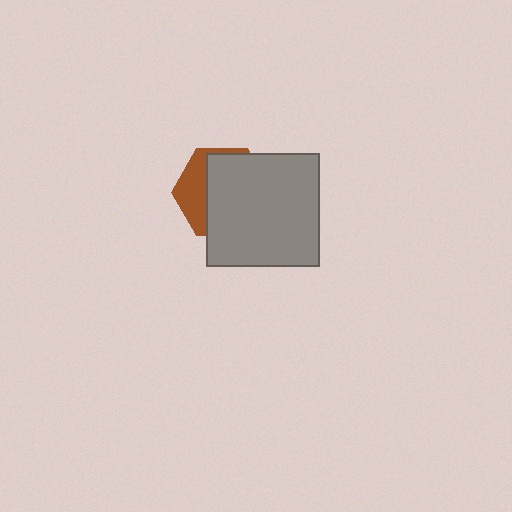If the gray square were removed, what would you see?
You would see the complete brown hexagon.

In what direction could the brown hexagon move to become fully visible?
The brown hexagon could move left. That would shift it out from behind the gray square entirely.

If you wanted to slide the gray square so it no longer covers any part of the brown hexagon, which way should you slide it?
Slide it right — that is the most direct way to separate the two shapes.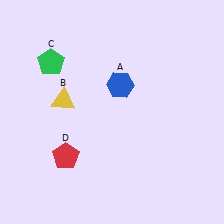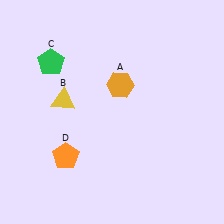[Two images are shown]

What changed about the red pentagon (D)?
In Image 1, D is red. In Image 2, it changed to orange.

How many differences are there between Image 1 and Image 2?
There are 2 differences between the two images.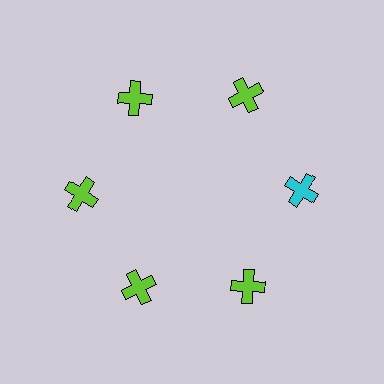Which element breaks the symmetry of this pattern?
The cyan cross at roughly the 3 o'clock position breaks the symmetry. All other shapes are lime crosses.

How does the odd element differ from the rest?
It has a different color: cyan instead of lime.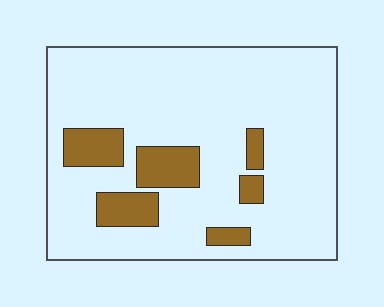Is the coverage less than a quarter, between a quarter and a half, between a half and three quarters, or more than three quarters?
Less than a quarter.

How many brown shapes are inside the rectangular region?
6.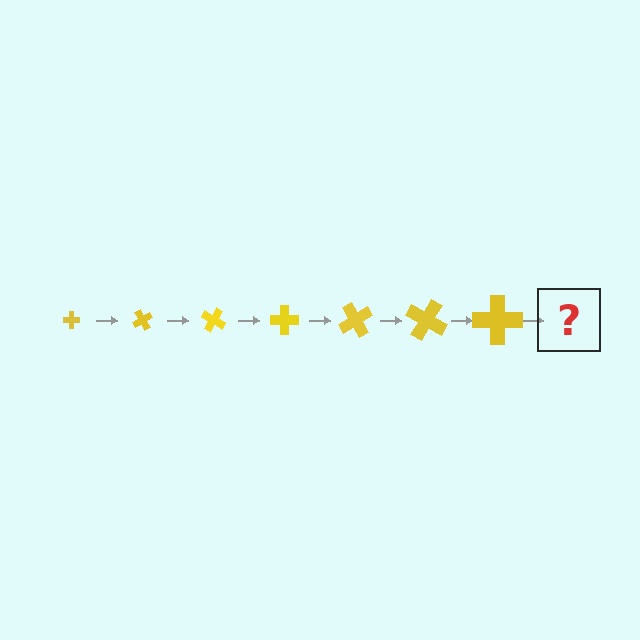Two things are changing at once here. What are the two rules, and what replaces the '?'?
The two rules are that the cross grows larger each step and it rotates 60 degrees each step. The '?' should be a cross, larger than the previous one and rotated 420 degrees from the start.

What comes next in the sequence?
The next element should be a cross, larger than the previous one and rotated 420 degrees from the start.